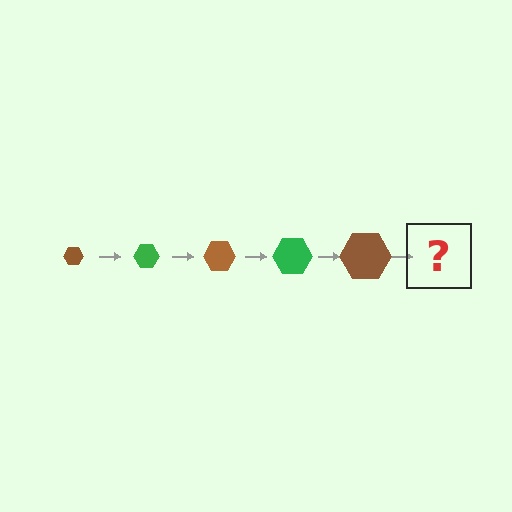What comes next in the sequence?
The next element should be a green hexagon, larger than the previous one.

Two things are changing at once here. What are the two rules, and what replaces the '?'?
The two rules are that the hexagon grows larger each step and the color cycles through brown and green. The '?' should be a green hexagon, larger than the previous one.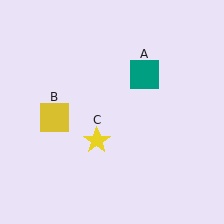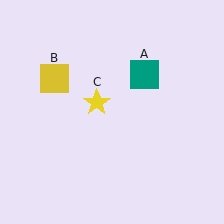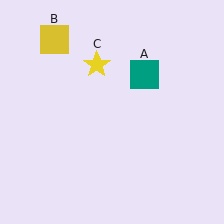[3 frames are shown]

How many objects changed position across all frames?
2 objects changed position: yellow square (object B), yellow star (object C).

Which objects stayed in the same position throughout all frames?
Teal square (object A) remained stationary.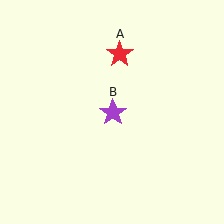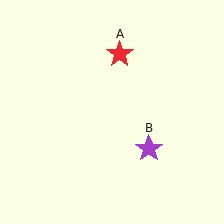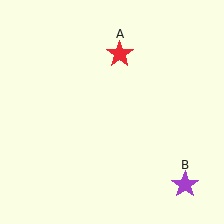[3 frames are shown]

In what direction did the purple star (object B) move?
The purple star (object B) moved down and to the right.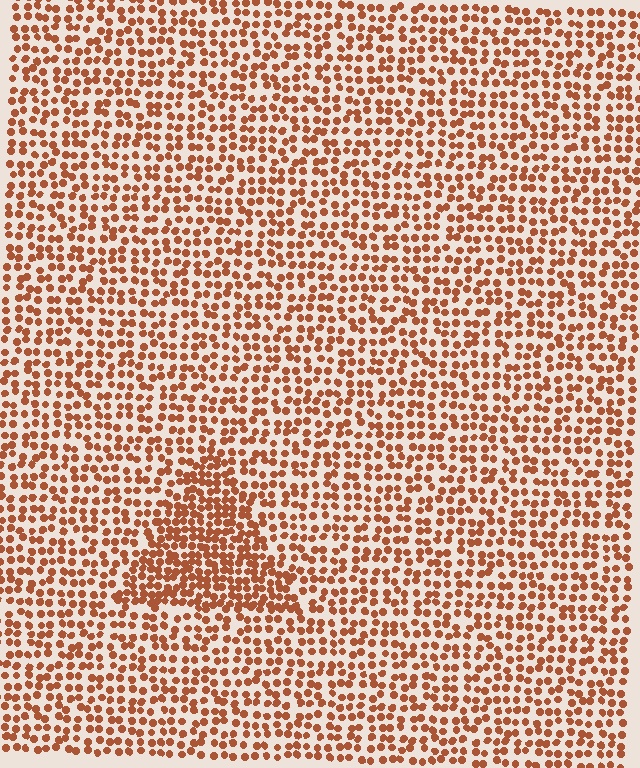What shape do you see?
I see a triangle.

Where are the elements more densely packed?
The elements are more densely packed inside the triangle boundary.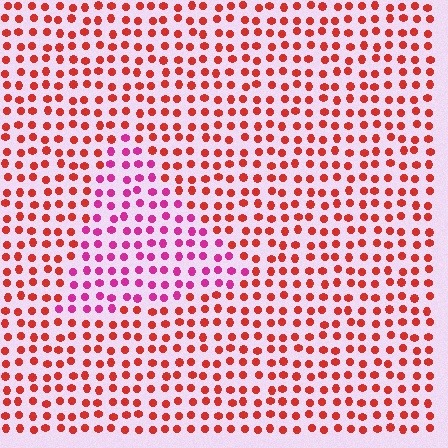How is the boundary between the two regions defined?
The boundary is defined purely by a slight shift in hue (about 42 degrees). Spacing, size, and orientation are identical on both sides.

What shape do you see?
I see a triangle.